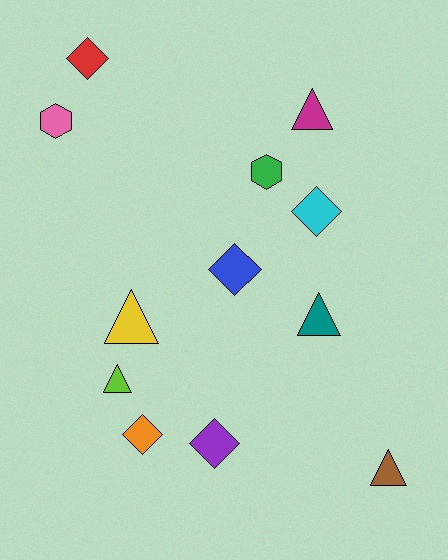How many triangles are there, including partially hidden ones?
There are 5 triangles.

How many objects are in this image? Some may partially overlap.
There are 12 objects.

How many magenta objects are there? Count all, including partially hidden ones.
There is 1 magenta object.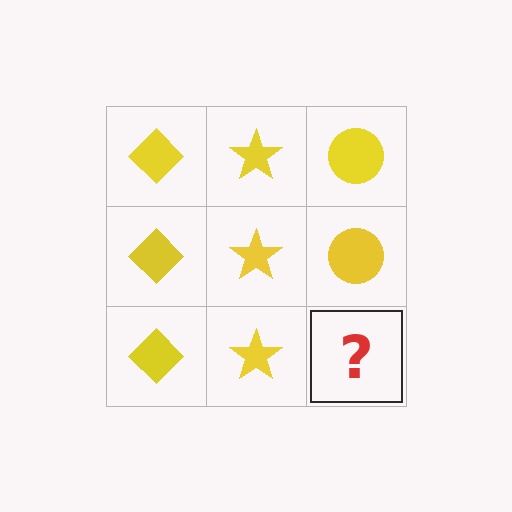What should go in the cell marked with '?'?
The missing cell should contain a yellow circle.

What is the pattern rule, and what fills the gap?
The rule is that each column has a consistent shape. The gap should be filled with a yellow circle.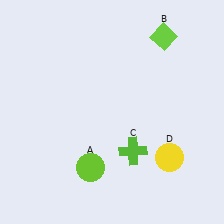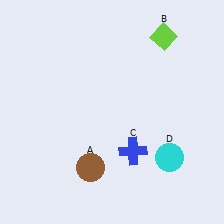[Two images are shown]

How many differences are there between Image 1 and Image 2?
There are 3 differences between the two images.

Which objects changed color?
A changed from lime to brown. C changed from lime to blue. D changed from yellow to cyan.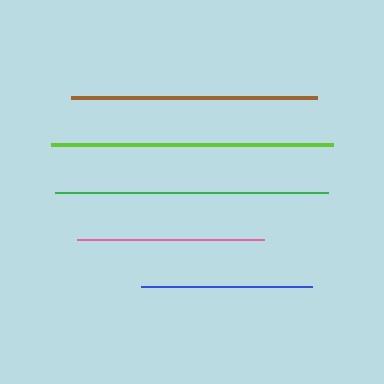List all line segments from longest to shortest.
From longest to shortest: lime, green, brown, pink, blue.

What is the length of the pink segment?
The pink segment is approximately 187 pixels long.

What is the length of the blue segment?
The blue segment is approximately 171 pixels long.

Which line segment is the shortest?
The blue line is the shortest at approximately 171 pixels.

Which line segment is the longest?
The lime line is the longest at approximately 282 pixels.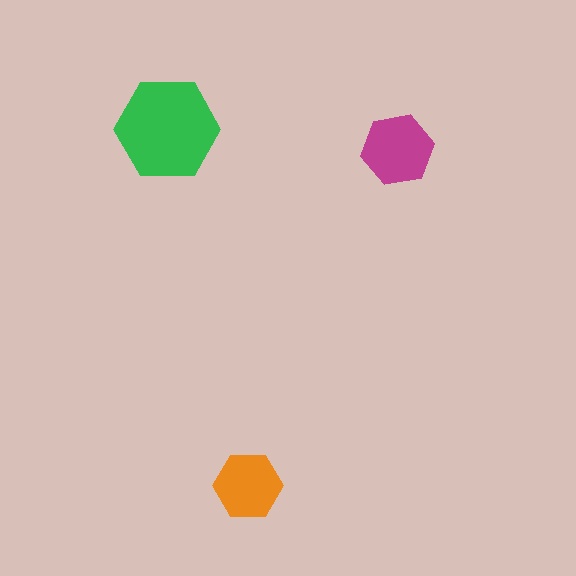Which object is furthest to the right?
The magenta hexagon is rightmost.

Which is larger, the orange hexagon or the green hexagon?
The green one.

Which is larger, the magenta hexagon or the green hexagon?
The green one.